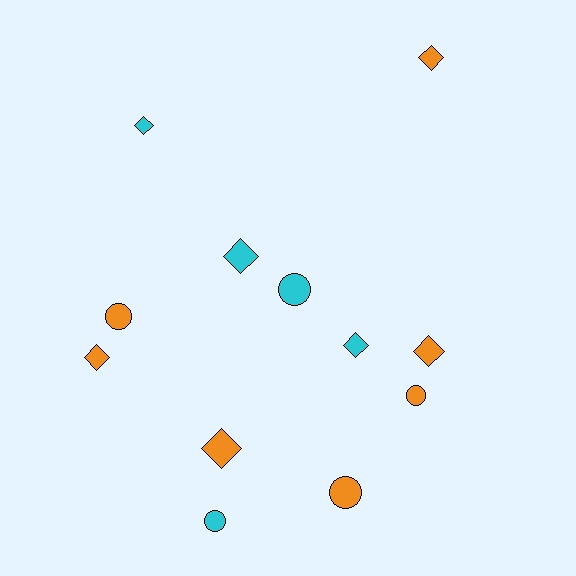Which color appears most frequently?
Orange, with 7 objects.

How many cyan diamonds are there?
There are 3 cyan diamonds.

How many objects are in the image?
There are 12 objects.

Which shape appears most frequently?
Diamond, with 7 objects.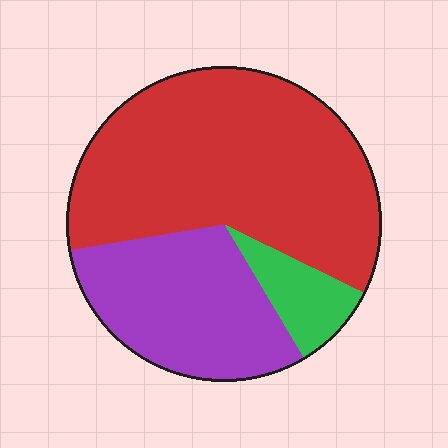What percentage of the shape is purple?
Purple takes up about one third (1/3) of the shape.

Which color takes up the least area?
Green, at roughly 10%.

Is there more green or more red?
Red.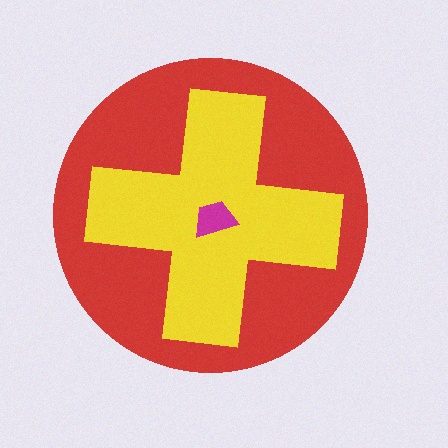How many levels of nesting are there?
3.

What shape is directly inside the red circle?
The yellow cross.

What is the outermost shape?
The red circle.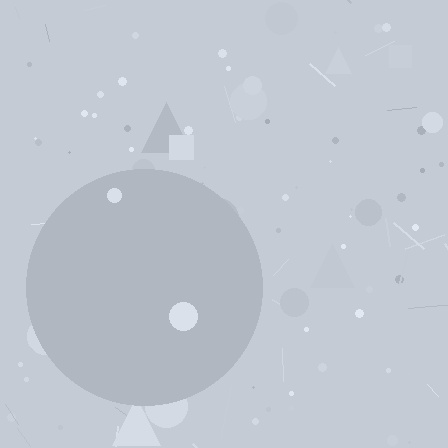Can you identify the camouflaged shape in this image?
The camouflaged shape is a circle.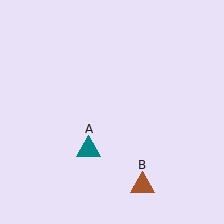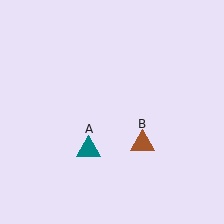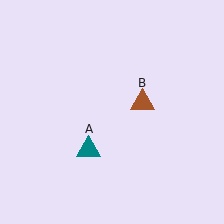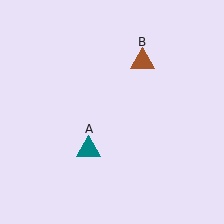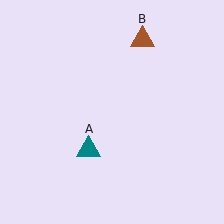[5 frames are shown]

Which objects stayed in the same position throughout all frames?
Teal triangle (object A) remained stationary.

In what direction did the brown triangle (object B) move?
The brown triangle (object B) moved up.